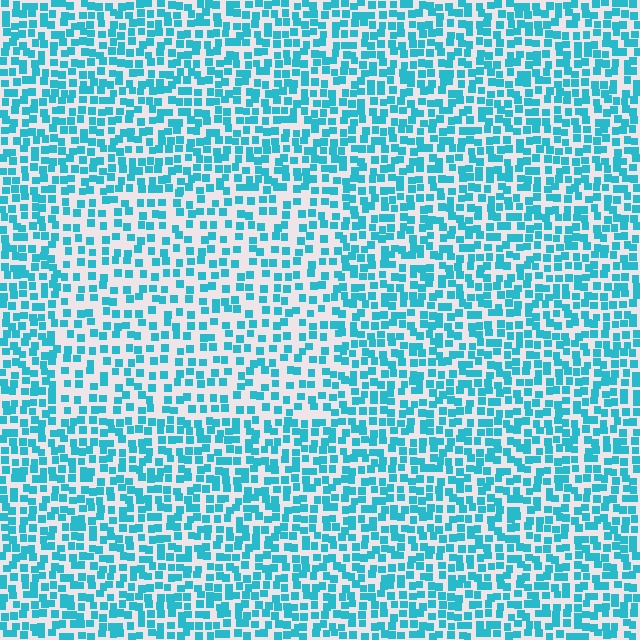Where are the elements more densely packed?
The elements are more densely packed outside the rectangle boundary.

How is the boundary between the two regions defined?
The boundary is defined by a change in element density (approximately 1.6x ratio). All elements are the same color, size, and shape.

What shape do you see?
I see a rectangle.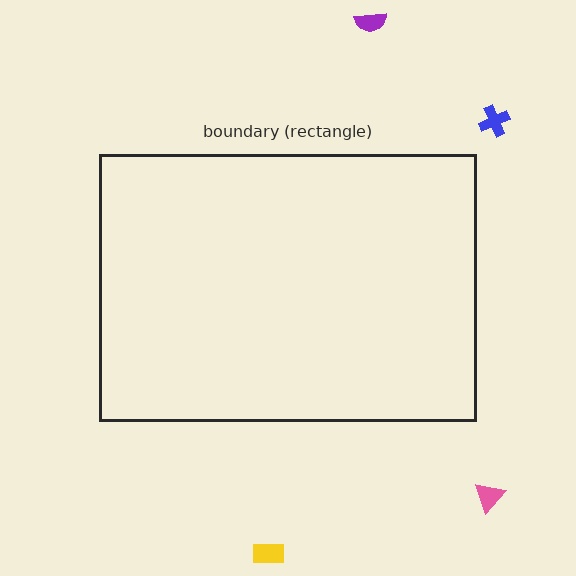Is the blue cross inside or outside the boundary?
Outside.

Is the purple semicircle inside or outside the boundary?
Outside.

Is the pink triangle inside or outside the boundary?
Outside.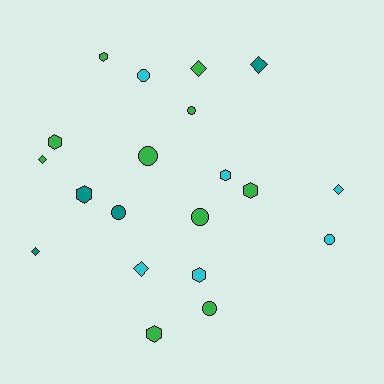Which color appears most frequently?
Green, with 10 objects.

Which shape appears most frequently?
Circle, with 7 objects.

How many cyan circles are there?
There are 2 cyan circles.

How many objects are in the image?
There are 20 objects.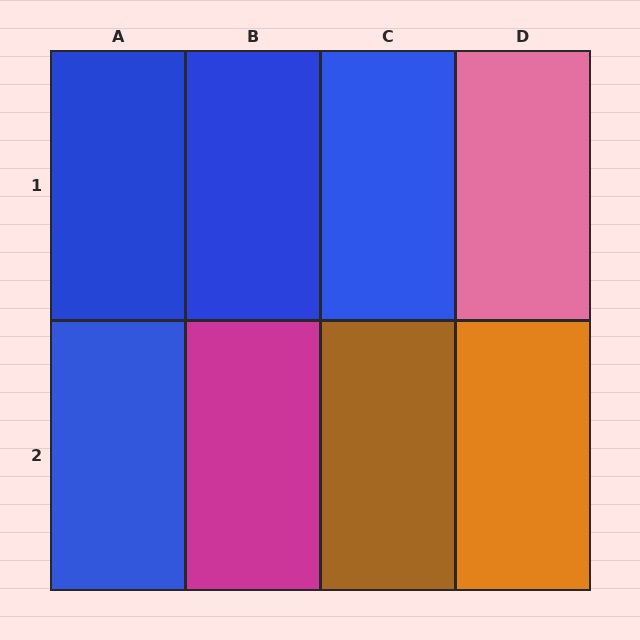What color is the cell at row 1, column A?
Blue.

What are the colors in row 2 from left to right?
Blue, magenta, brown, orange.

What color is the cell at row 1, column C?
Blue.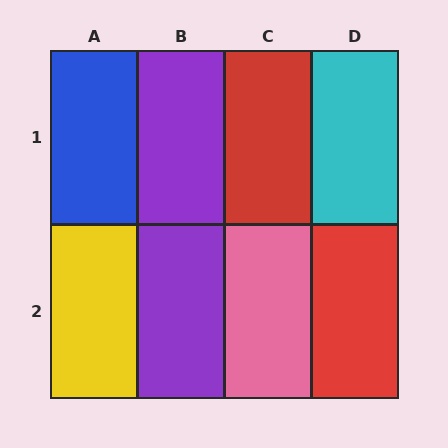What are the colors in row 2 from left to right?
Yellow, purple, pink, red.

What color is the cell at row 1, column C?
Red.